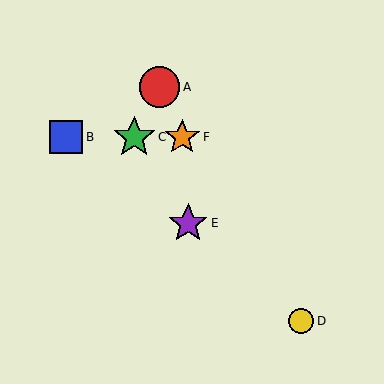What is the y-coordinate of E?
Object E is at y≈223.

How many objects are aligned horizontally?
3 objects (B, C, F) are aligned horizontally.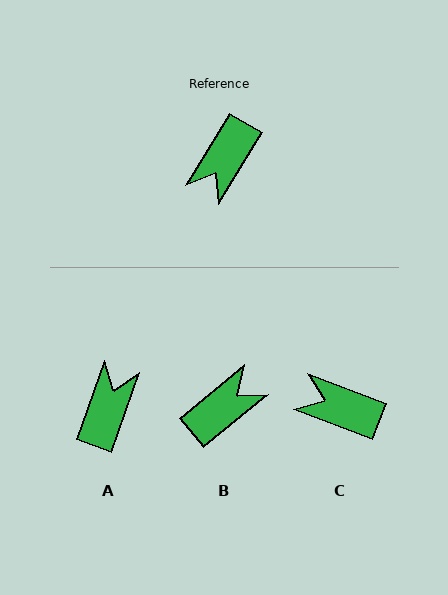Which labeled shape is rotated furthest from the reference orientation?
A, about 168 degrees away.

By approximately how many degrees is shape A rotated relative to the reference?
Approximately 168 degrees clockwise.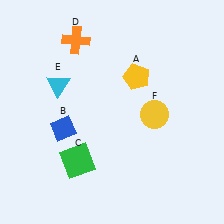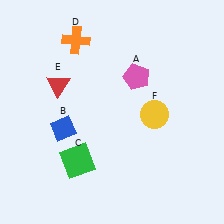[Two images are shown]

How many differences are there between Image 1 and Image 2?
There are 2 differences between the two images.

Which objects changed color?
A changed from yellow to pink. E changed from cyan to red.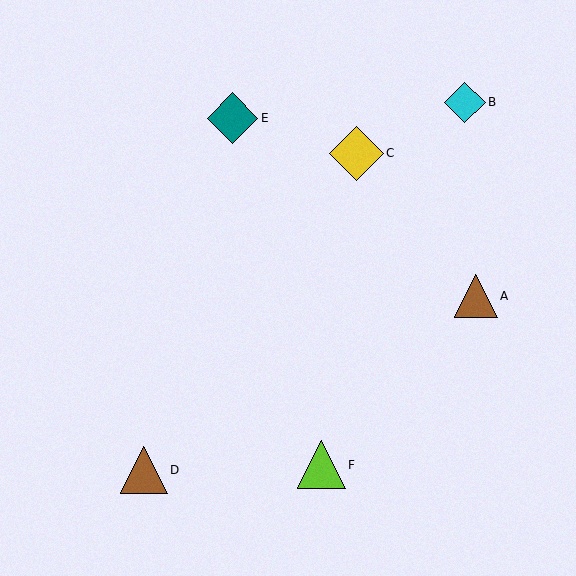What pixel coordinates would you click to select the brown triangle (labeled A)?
Click at (476, 296) to select the brown triangle A.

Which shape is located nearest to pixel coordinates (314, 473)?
The lime triangle (labeled F) at (322, 465) is nearest to that location.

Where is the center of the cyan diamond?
The center of the cyan diamond is at (465, 102).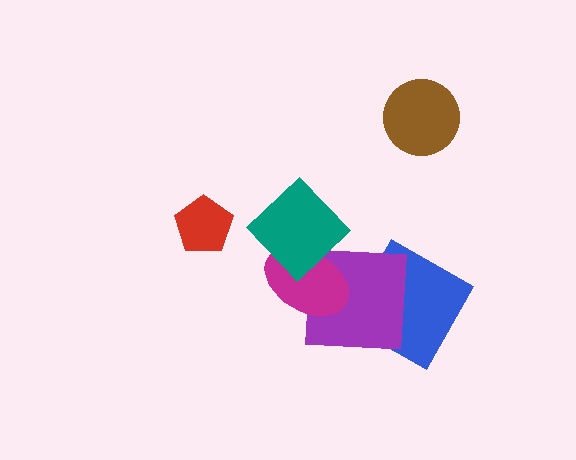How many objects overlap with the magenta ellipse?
2 objects overlap with the magenta ellipse.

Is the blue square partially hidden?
Yes, it is partially covered by another shape.